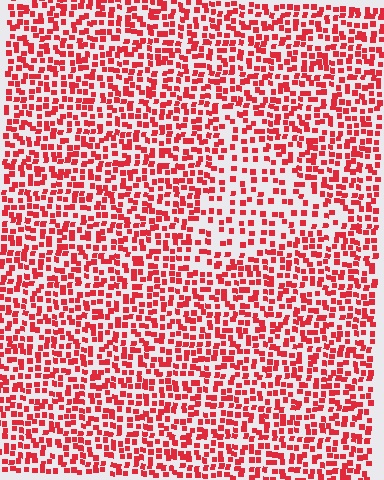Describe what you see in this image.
The image contains small red elements arranged at two different densities. A triangle-shaped region is visible where the elements are less densely packed than the surrounding area.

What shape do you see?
I see a triangle.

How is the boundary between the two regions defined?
The boundary is defined by a change in element density (approximately 1.8x ratio). All elements are the same color, size, and shape.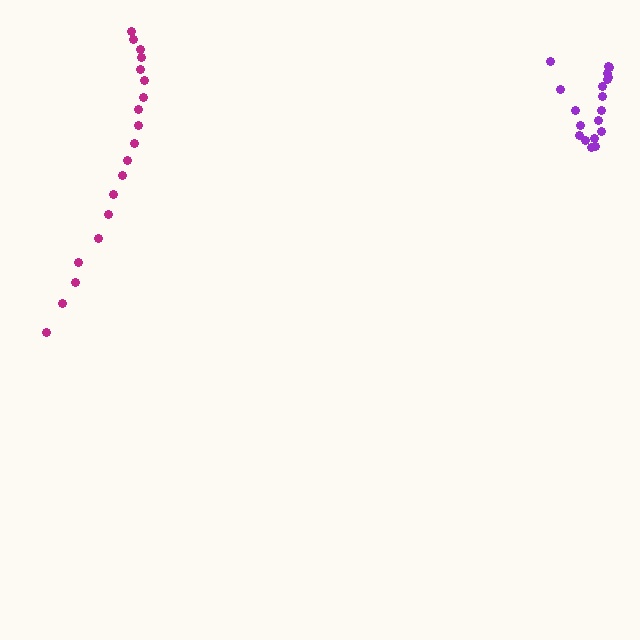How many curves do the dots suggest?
There are 2 distinct paths.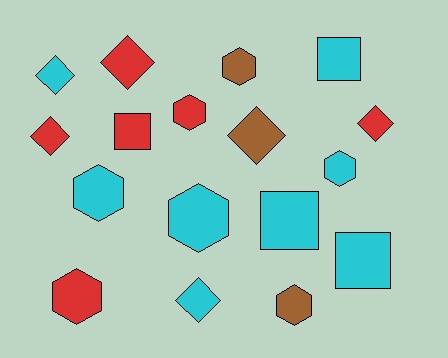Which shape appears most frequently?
Hexagon, with 7 objects.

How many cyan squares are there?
There are 3 cyan squares.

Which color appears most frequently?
Cyan, with 8 objects.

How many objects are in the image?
There are 17 objects.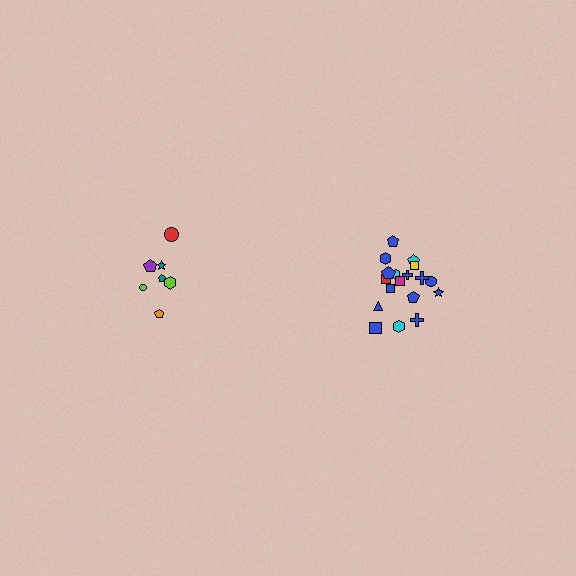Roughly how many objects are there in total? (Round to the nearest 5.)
Roughly 25 objects in total.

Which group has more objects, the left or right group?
The right group.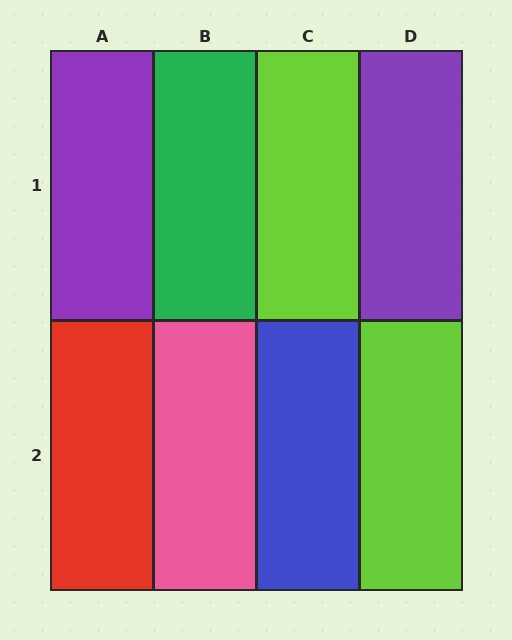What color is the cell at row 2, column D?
Lime.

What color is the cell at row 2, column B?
Pink.